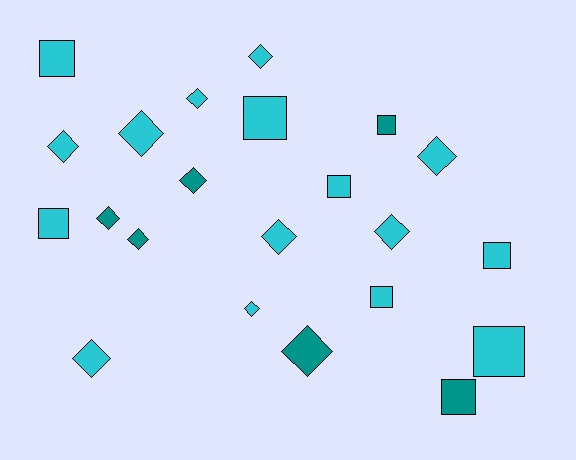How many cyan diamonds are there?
There are 9 cyan diamonds.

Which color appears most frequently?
Cyan, with 16 objects.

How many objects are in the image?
There are 22 objects.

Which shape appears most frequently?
Diamond, with 13 objects.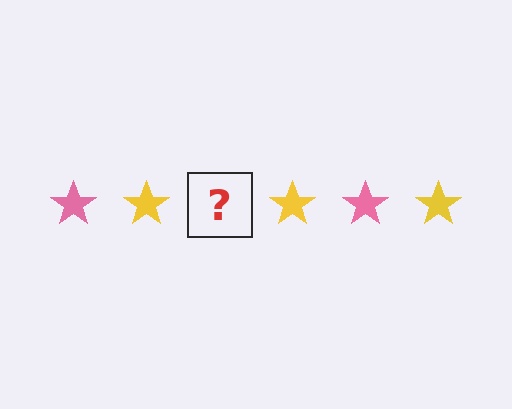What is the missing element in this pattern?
The missing element is a pink star.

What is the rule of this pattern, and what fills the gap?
The rule is that the pattern cycles through pink, yellow stars. The gap should be filled with a pink star.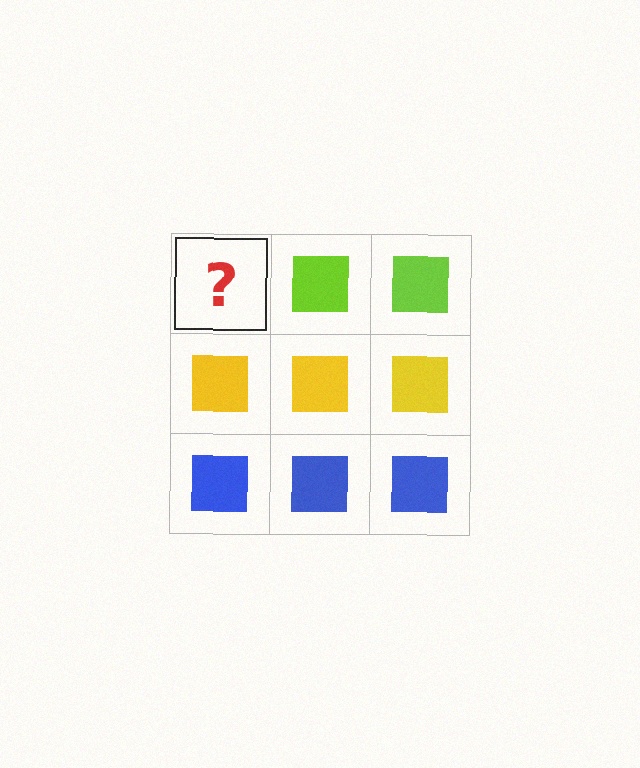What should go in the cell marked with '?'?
The missing cell should contain a lime square.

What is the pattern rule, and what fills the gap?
The rule is that each row has a consistent color. The gap should be filled with a lime square.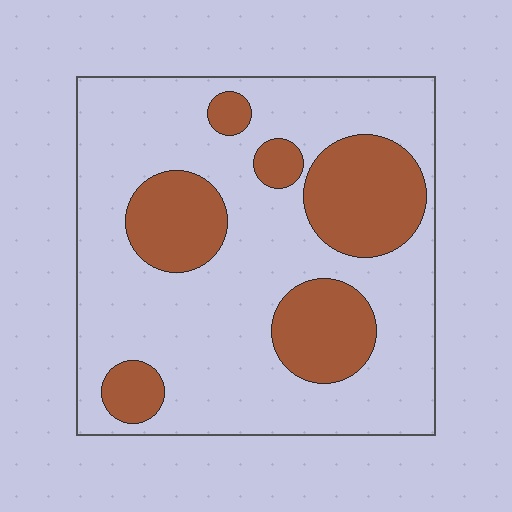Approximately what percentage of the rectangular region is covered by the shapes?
Approximately 30%.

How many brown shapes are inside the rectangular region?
6.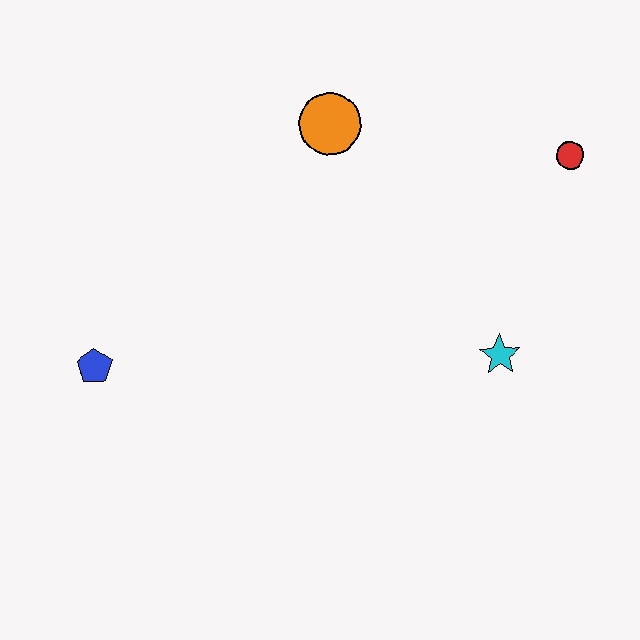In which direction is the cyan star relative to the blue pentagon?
The cyan star is to the right of the blue pentagon.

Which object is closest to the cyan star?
The red circle is closest to the cyan star.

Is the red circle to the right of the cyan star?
Yes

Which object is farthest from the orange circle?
The blue pentagon is farthest from the orange circle.